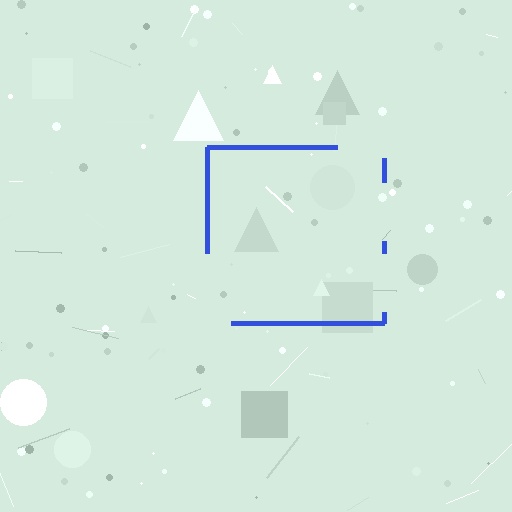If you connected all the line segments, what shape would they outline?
They would outline a square.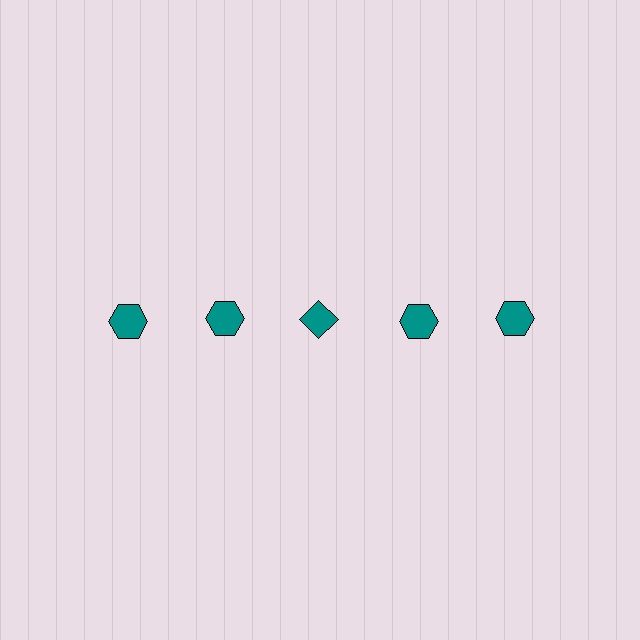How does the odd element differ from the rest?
It has a different shape: diamond instead of hexagon.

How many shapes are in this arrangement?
There are 5 shapes arranged in a grid pattern.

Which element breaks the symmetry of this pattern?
The teal diamond in the top row, center column breaks the symmetry. All other shapes are teal hexagons.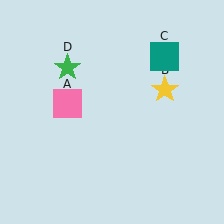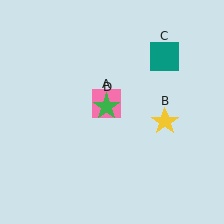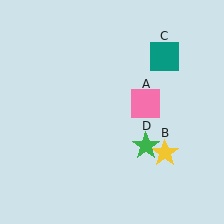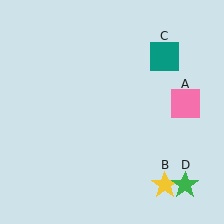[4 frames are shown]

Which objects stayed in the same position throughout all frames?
Teal square (object C) remained stationary.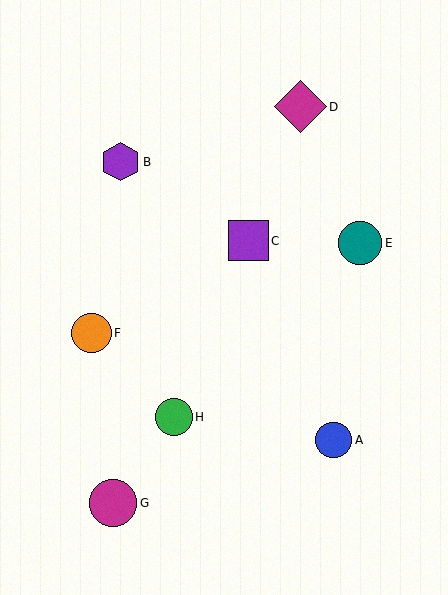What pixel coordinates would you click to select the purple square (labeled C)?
Click at (248, 241) to select the purple square C.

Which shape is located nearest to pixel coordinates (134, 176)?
The purple hexagon (labeled B) at (120, 162) is nearest to that location.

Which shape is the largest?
The magenta diamond (labeled D) is the largest.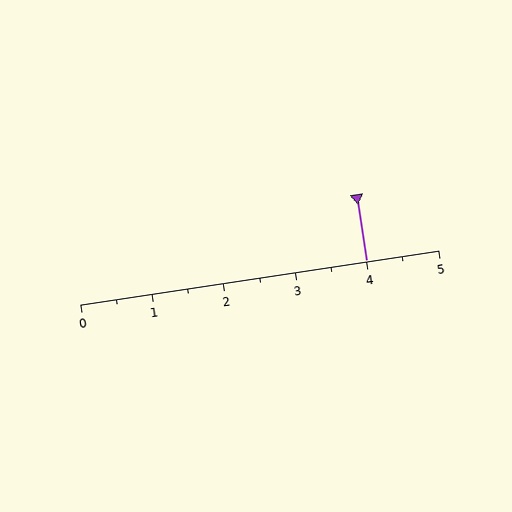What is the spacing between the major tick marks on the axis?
The major ticks are spaced 1 apart.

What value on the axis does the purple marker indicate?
The marker indicates approximately 4.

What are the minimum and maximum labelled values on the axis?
The axis runs from 0 to 5.